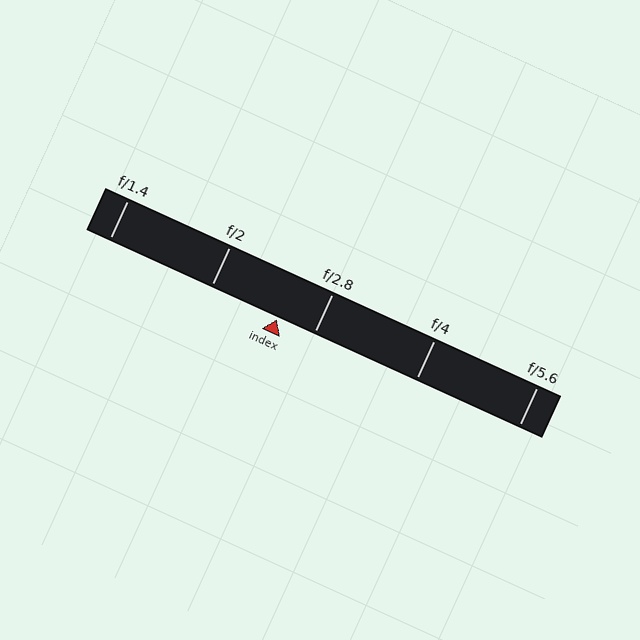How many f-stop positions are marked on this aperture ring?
There are 5 f-stop positions marked.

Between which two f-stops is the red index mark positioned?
The index mark is between f/2 and f/2.8.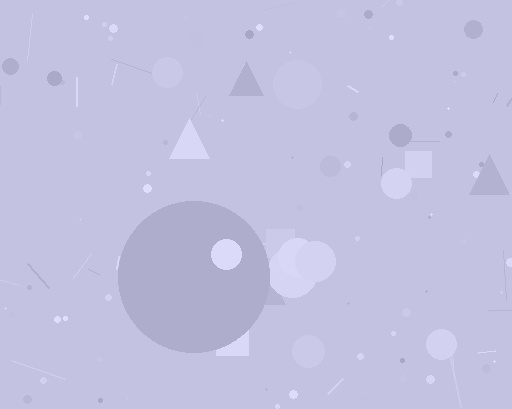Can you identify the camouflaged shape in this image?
The camouflaged shape is a circle.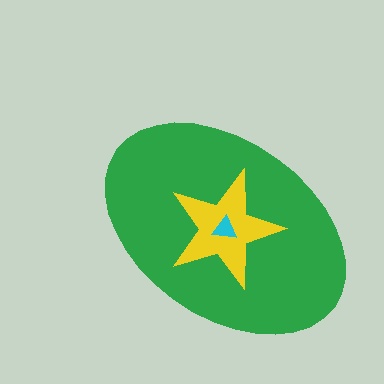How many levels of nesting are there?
3.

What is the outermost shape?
The green ellipse.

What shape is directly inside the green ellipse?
The yellow star.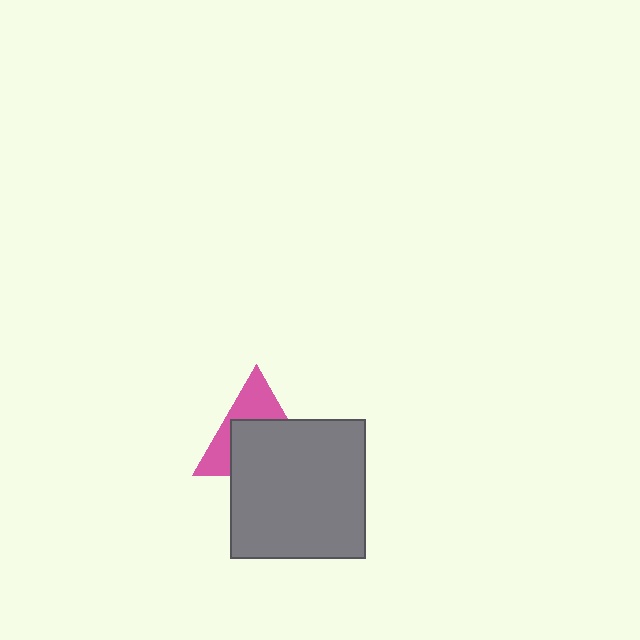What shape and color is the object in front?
The object in front is a gray rectangle.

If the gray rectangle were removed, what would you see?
You would see the complete pink triangle.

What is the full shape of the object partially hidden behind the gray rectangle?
The partially hidden object is a pink triangle.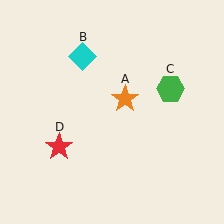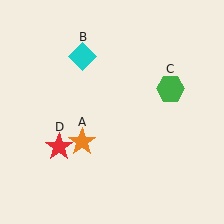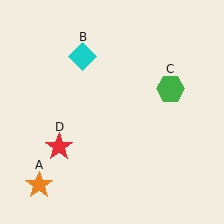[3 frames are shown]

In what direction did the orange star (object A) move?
The orange star (object A) moved down and to the left.